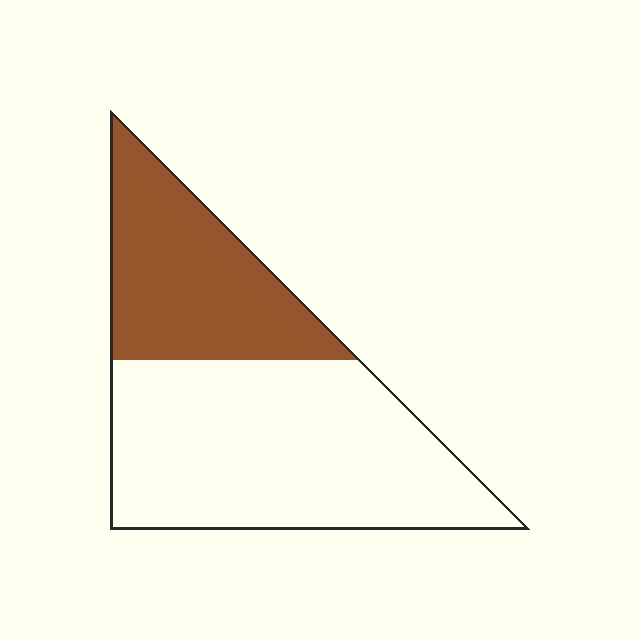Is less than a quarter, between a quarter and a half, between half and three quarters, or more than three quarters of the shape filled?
Between a quarter and a half.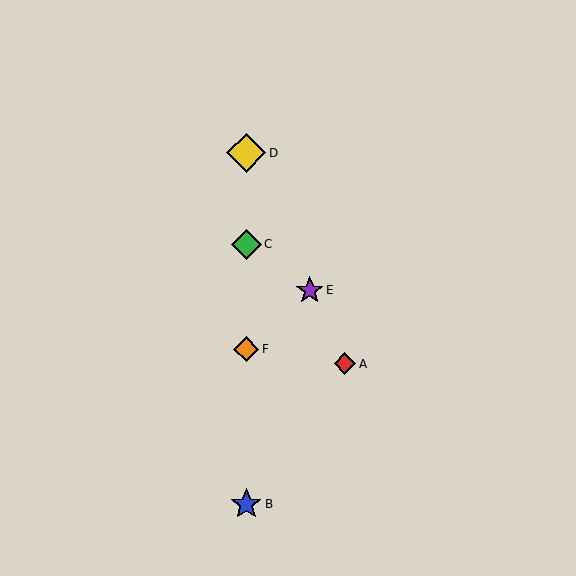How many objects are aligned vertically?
4 objects (B, C, D, F) are aligned vertically.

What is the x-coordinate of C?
Object C is at x≈246.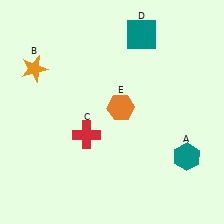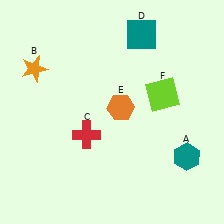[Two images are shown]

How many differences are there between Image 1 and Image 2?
There is 1 difference between the two images.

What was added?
A lime square (F) was added in Image 2.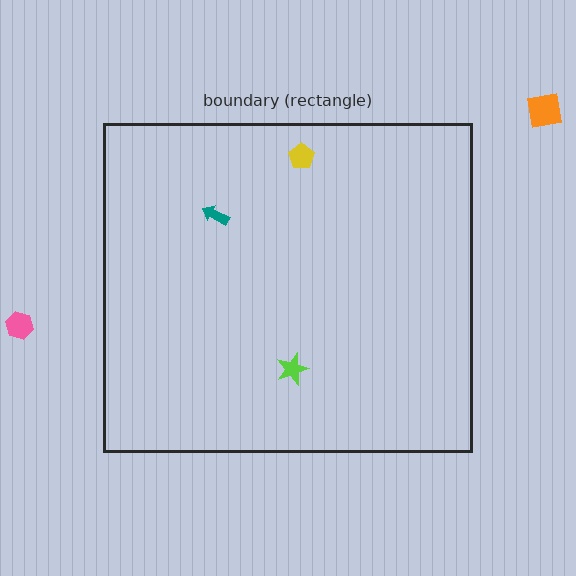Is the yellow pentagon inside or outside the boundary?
Inside.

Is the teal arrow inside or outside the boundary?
Inside.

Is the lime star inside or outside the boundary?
Inside.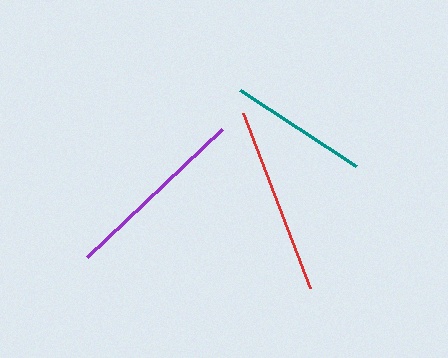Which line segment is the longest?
The red line is the longest at approximately 187 pixels.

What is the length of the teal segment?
The teal segment is approximately 139 pixels long.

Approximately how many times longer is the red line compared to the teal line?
The red line is approximately 1.3 times the length of the teal line.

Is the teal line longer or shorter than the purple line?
The purple line is longer than the teal line.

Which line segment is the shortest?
The teal line is the shortest at approximately 139 pixels.